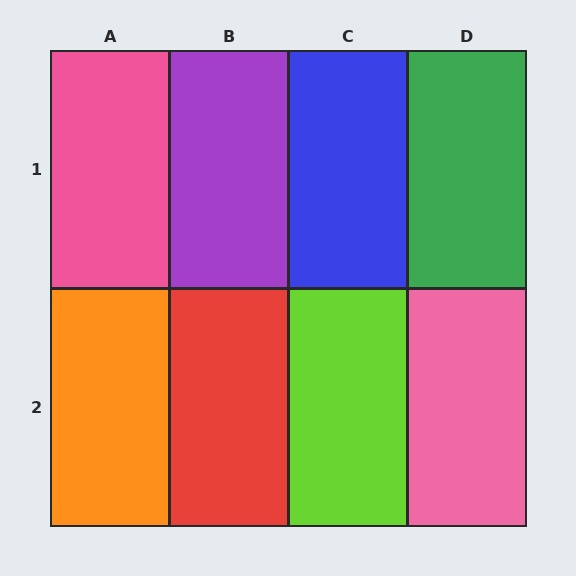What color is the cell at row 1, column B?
Purple.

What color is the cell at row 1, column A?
Pink.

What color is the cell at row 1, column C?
Blue.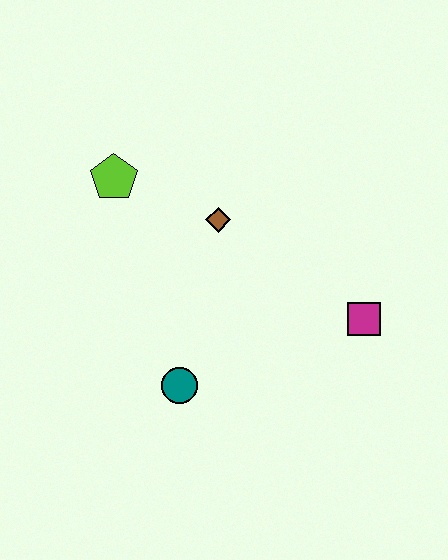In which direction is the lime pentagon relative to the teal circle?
The lime pentagon is above the teal circle.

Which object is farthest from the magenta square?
The lime pentagon is farthest from the magenta square.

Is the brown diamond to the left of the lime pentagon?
No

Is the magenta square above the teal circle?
Yes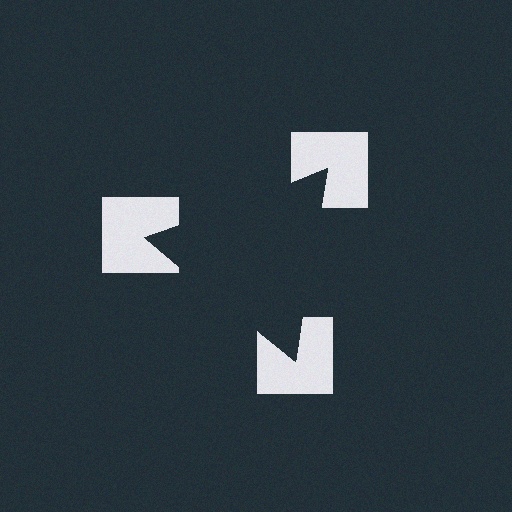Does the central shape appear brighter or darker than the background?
It typically appears slightly darker than the background, even though no actual brightness change is drawn.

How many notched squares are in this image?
There are 3 — one at each vertex of the illusory triangle.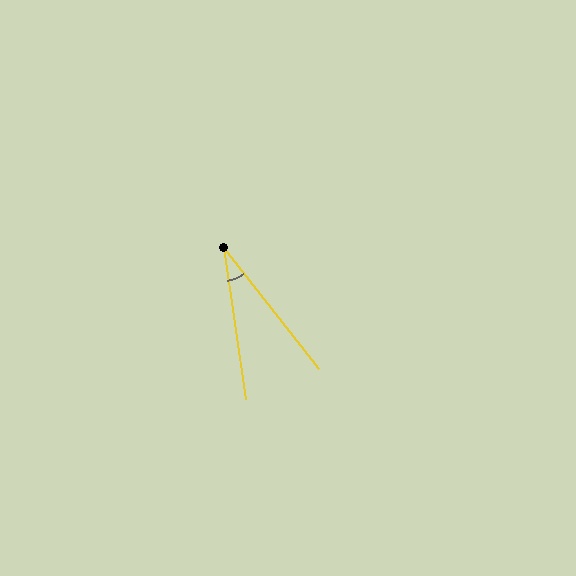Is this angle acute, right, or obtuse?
It is acute.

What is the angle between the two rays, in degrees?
Approximately 30 degrees.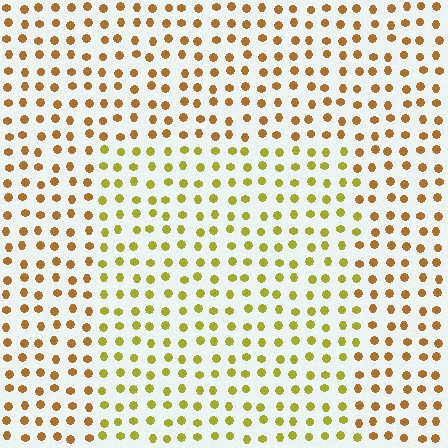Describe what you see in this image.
The image is filled with small brown elements in a uniform arrangement. A rectangle-shaped region is visible where the elements are tinted to a slightly different hue, forming a subtle color boundary.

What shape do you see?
I see a rectangle.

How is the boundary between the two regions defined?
The boundary is defined purely by a slight shift in hue (about 31 degrees). Spacing, size, and orientation are identical on both sides.